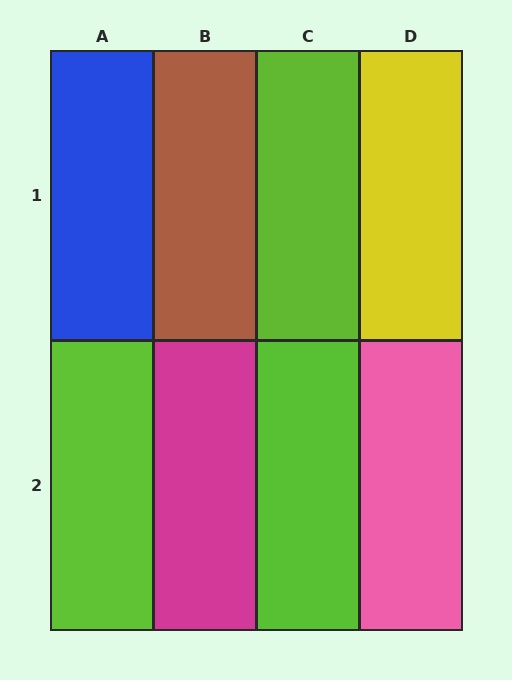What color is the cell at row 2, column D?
Pink.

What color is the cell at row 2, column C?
Lime.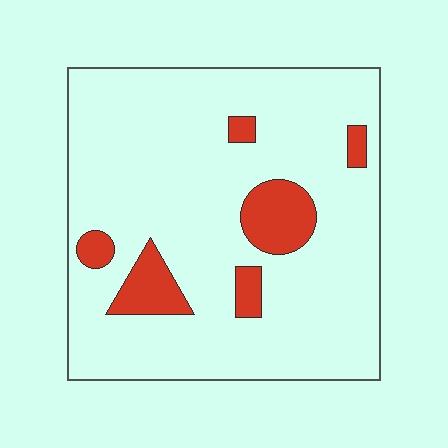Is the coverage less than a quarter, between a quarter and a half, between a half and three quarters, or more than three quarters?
Less than a quarter.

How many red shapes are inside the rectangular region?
6.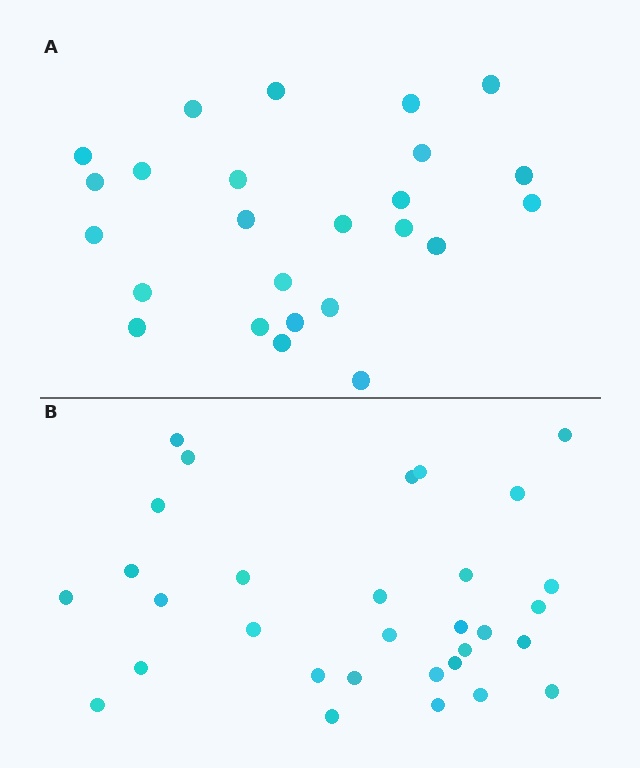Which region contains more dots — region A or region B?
Region B (the bottom region) has more dots.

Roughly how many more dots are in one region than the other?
Region B has about 6 more dots than region A.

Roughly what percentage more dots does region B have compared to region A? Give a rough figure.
About 25% more.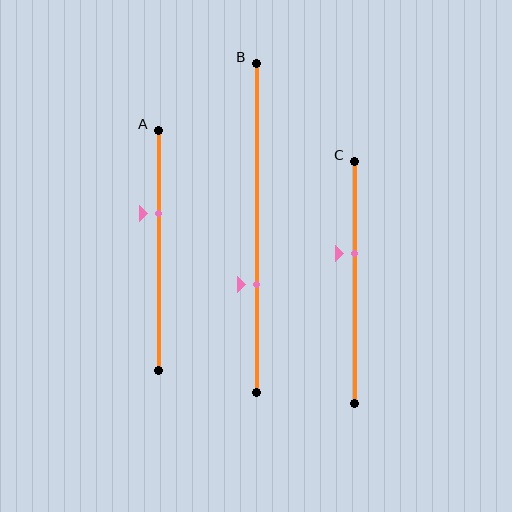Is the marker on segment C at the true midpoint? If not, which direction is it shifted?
No, the marker on segment C is shifted upward by about 12% of the segment length.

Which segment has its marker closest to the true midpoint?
Segment C has its marker closest to the true midpoint.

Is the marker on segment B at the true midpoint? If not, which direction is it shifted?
No, the marker on segment B is shifted downward by about 17% of the segment length.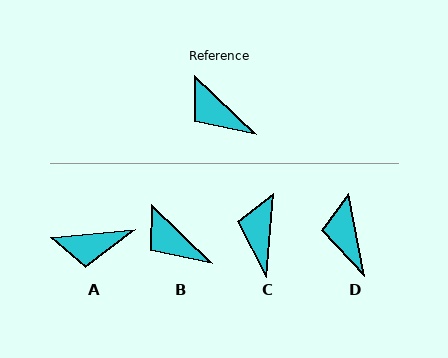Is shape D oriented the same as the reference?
No, it is off by about 36 degrees.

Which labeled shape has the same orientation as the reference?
B.